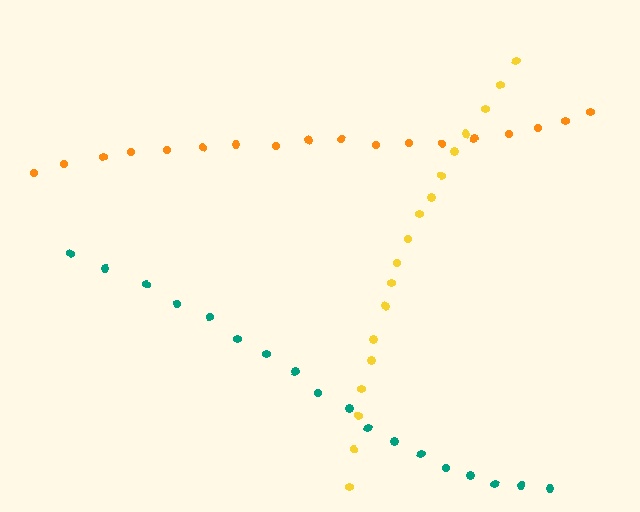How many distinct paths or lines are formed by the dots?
There are 3 distinct paths.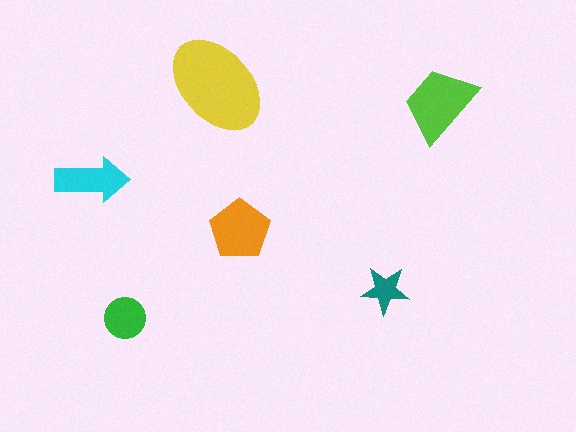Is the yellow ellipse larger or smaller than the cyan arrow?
Larger.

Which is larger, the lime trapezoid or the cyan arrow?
The lime trapezoid.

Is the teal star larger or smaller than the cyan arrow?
Smaller.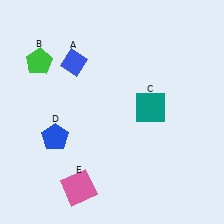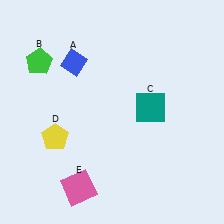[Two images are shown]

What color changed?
The pentagon (D) changed from blue in Image 1 to yellow in Image 2.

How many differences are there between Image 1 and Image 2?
There is 1 difference between the two images.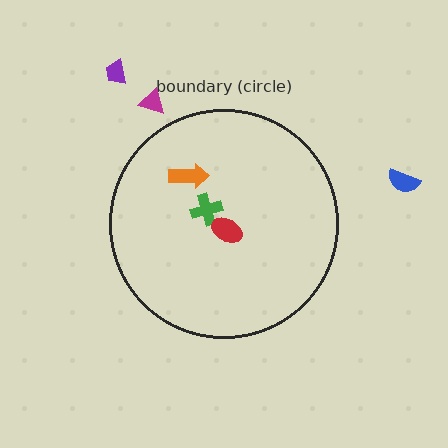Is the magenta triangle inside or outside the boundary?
Outside.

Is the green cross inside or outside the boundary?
Inside.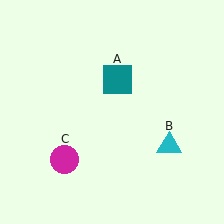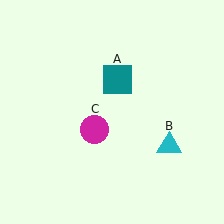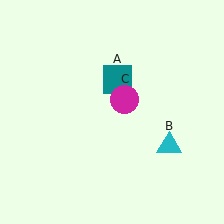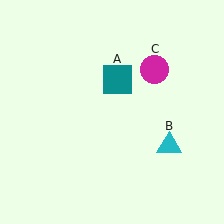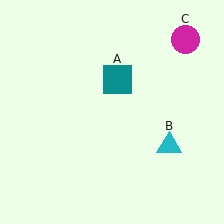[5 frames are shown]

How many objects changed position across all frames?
1 object changed position: magenta circle (object C).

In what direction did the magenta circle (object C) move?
The magenta circle (object C) moved up and to the right.